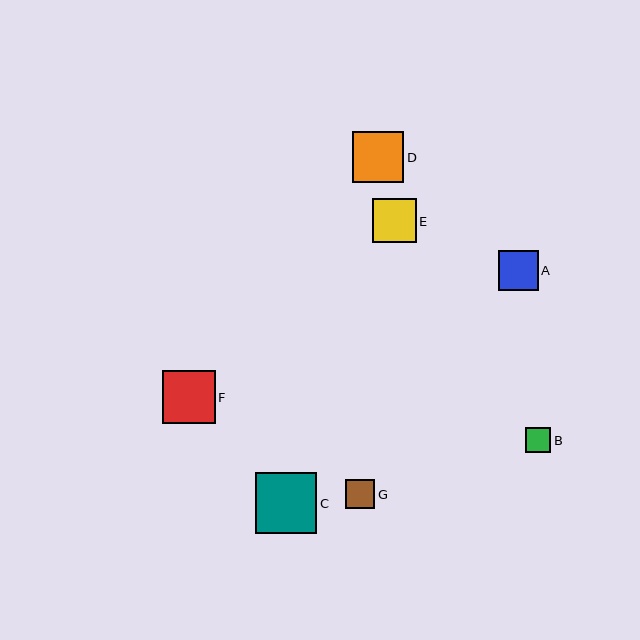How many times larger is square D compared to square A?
Square D is approximately 1.3 times the size of square A.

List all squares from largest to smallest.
From largest to smallest: C, F, D, E, A, G, B.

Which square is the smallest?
Square B is the smallest with a size of approximately 25 pixels.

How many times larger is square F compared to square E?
Square F is approximately 1.2 times the size of square E.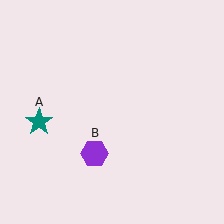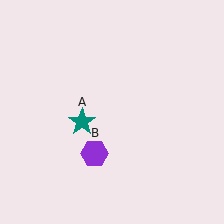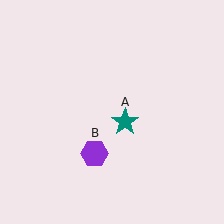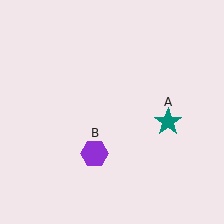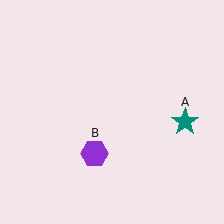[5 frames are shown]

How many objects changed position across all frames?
1 object changed position: teal star (object A).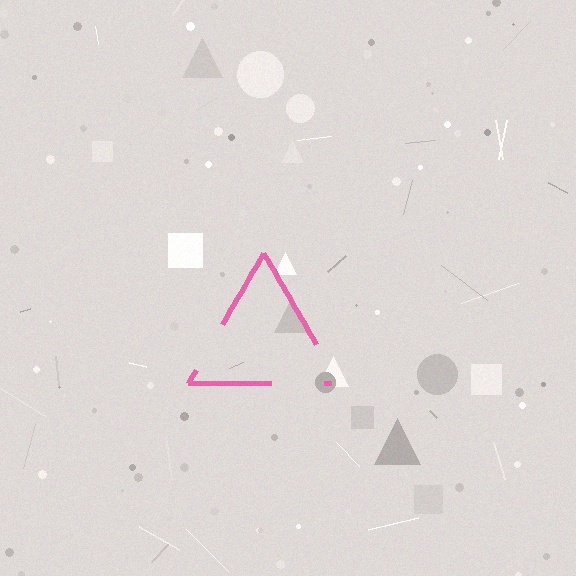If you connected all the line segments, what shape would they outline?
They would outline a triangle.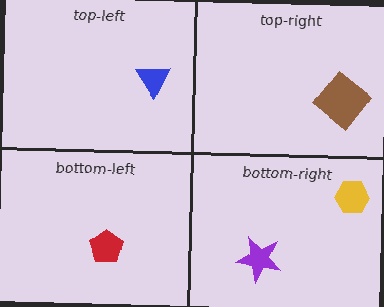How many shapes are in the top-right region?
1.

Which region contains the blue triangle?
The top-left region.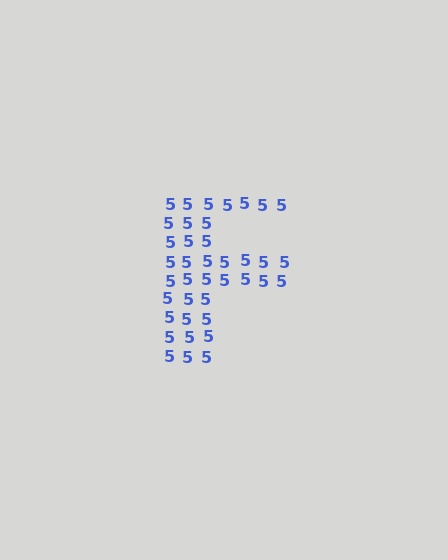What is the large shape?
The large shape is the letter F.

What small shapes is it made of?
It is made of small digit 5's.